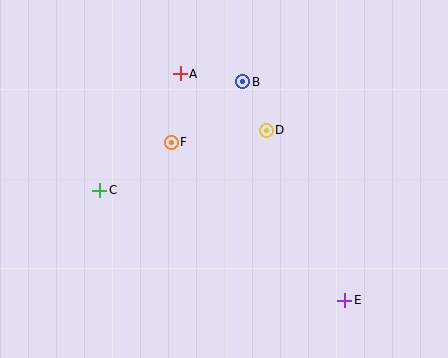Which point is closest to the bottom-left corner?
Point C is closest to the bottom-left corner.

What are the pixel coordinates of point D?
Point D is at (266, 130).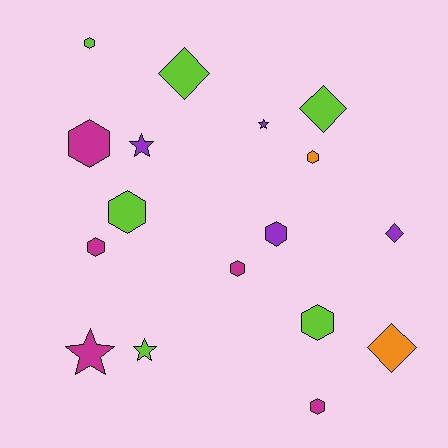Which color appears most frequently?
Lime, with 6 objects.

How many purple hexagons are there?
There is 1 purple hexagon.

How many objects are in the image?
There are 17 objects.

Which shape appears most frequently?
Hexagon, with 9 objects.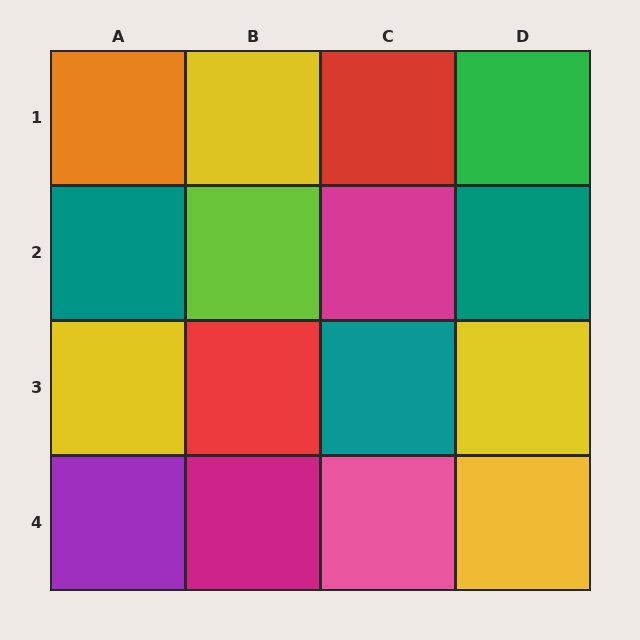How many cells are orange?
1 cell is orange.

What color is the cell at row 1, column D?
Green.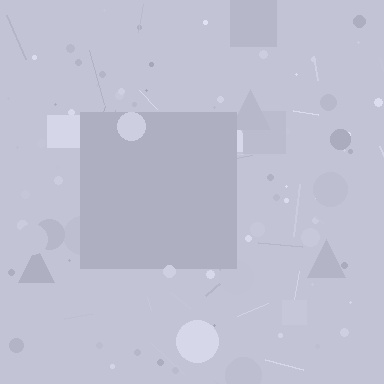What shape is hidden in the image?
A square is hidden in the image.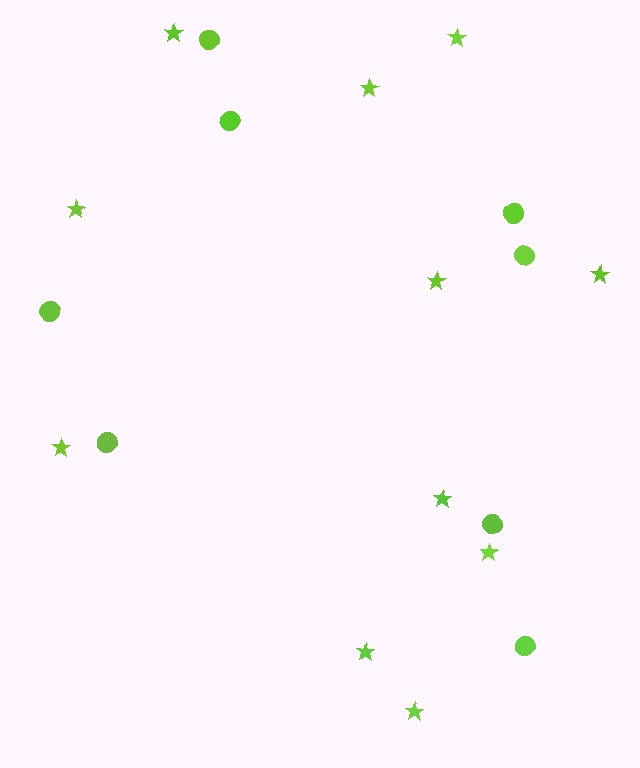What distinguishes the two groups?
There are 2 groups: one group of circles (8) and one group of stars (11).